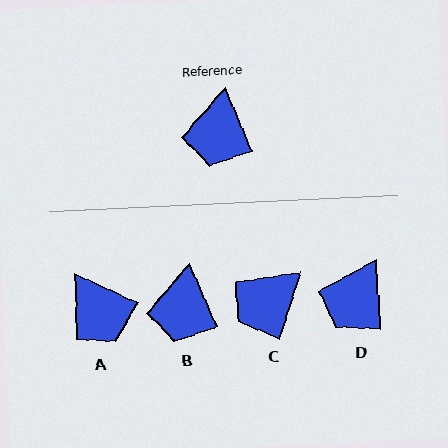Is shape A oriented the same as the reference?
No, it is off by about 42 degrees.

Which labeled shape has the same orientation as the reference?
B.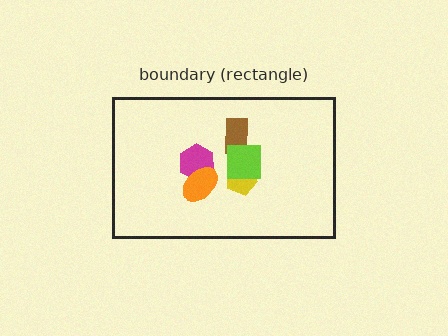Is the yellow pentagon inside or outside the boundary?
Inside.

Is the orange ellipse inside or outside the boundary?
Inside.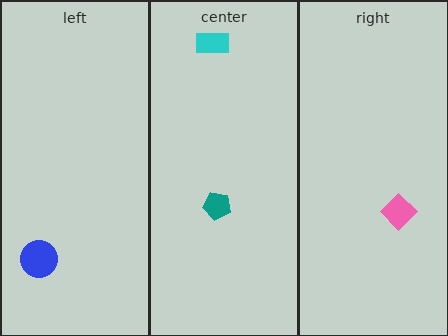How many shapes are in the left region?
1.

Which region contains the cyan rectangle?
The center region.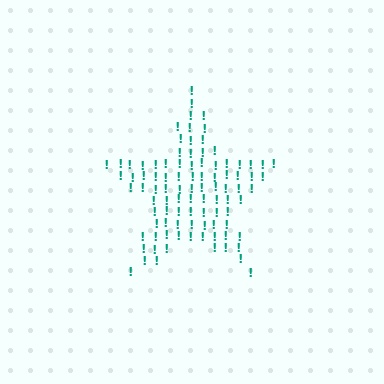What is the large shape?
The large shape is a star.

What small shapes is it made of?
It is made of small exclamation marks.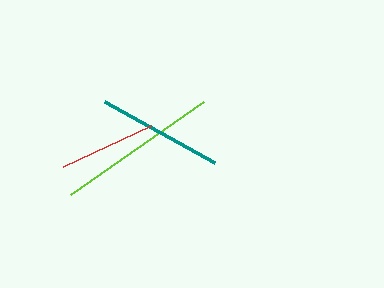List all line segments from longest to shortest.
From longest to shortest: lime, teal, red.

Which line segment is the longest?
The lime line is the longest at approximately 162 pixels.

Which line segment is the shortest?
The red line is the shortest at approximately 97 pixels.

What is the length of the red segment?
The red segment is approximately 97 pixels long.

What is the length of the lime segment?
The lime segment is approximately 162 pixels long.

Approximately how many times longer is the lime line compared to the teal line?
The lime line is approximately 1.3 times the length of the teal line.